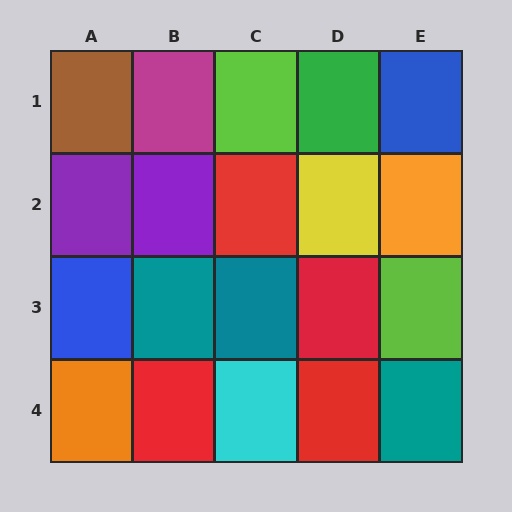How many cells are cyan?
1 cell is cyan.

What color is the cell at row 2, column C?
Red.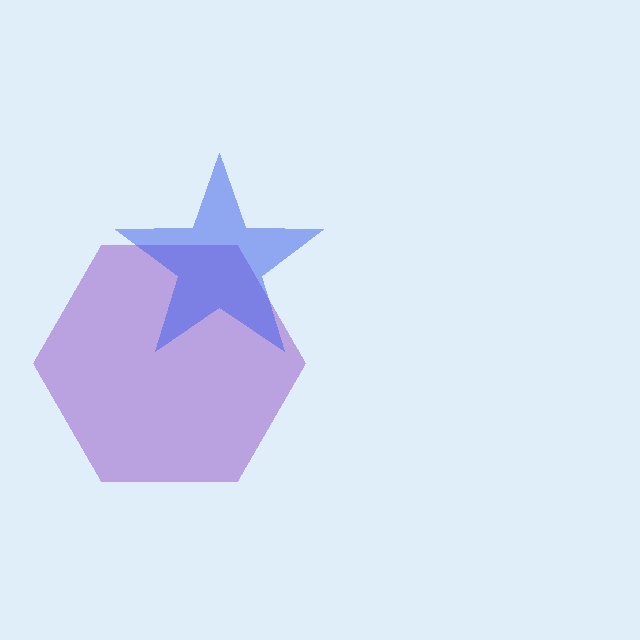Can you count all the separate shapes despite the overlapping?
Yes, there are 2 separate shapes.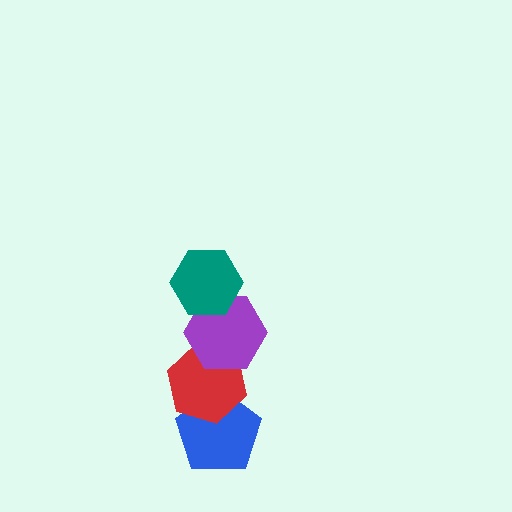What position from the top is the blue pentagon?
The blue pentagon is 4th from the top.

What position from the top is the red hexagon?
The red hexagon is 3rd from the top.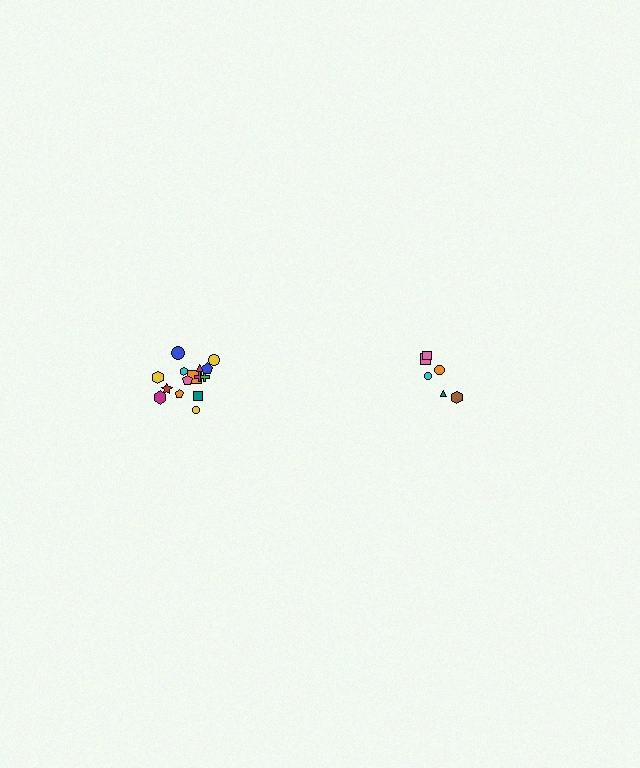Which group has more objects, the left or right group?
The left group.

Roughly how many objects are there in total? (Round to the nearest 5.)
Roughly 20 objects in total.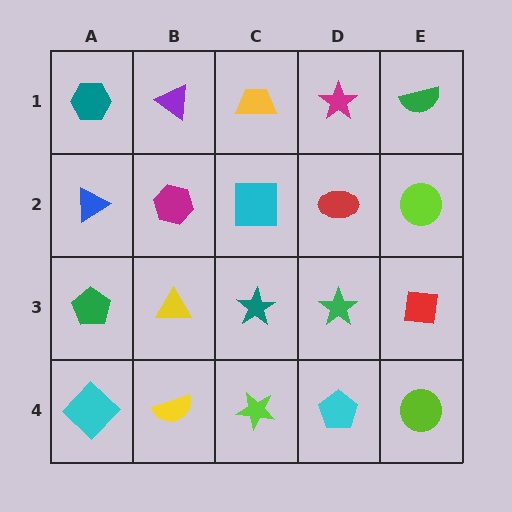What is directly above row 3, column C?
A cyan square.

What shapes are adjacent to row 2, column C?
A yellow trapezoid (row 1, column C), a teal star (row 3, column C), a magenta hexagon (row 2, column B), a red ellipse (row 2, column D).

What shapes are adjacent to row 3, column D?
A red ellipse (row 2, column D), a cyan pentagon (row 4, column D), a teal star (row 3, column C), a red square (row 3, column E).